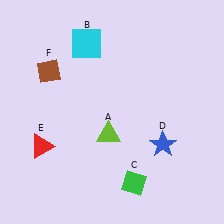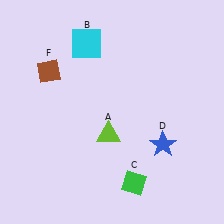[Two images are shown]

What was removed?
The red triangle (E) was removed in Image 2.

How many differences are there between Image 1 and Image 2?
There is 1 difference between the two images.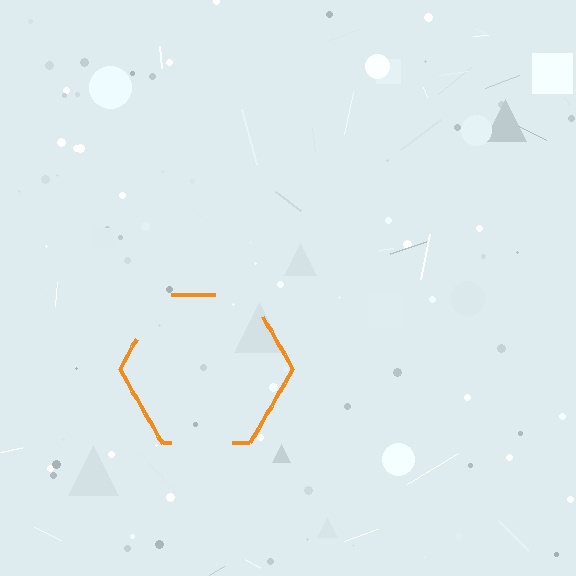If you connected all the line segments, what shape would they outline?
They would outline a hexagon.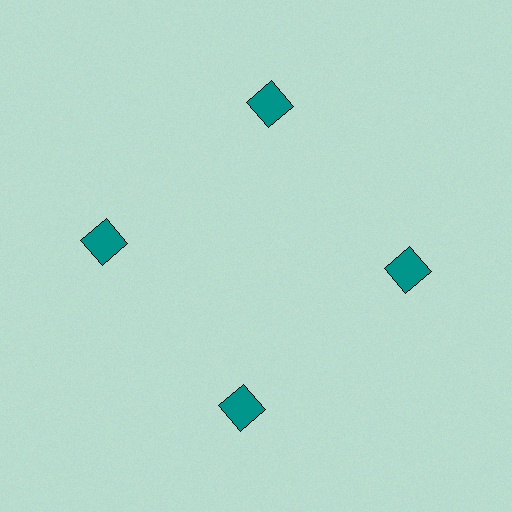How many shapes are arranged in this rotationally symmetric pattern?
There are 4 shapes, arranged in 4 groups of 1.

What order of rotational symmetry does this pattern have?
This pattern has 4-fold rotational symmetry.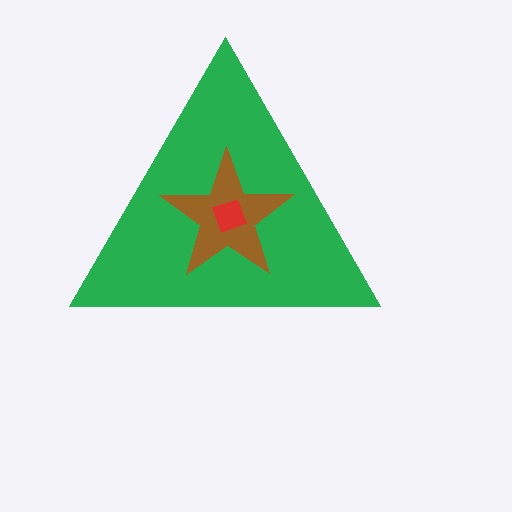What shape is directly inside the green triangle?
The brown star.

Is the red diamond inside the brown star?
Yes.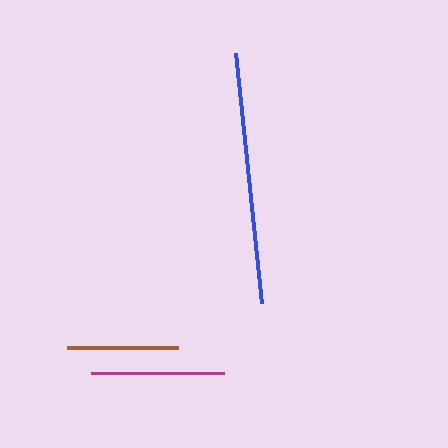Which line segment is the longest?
The blue line is the longest at approximately 251 pixels.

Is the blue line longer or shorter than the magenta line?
The blue line is longer than the magenta line.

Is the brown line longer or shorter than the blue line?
The blue line is longer than the brown line.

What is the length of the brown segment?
The brown segment is approximately 111 pixels long.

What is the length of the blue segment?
The blue segment is approximately 251 pixels long.